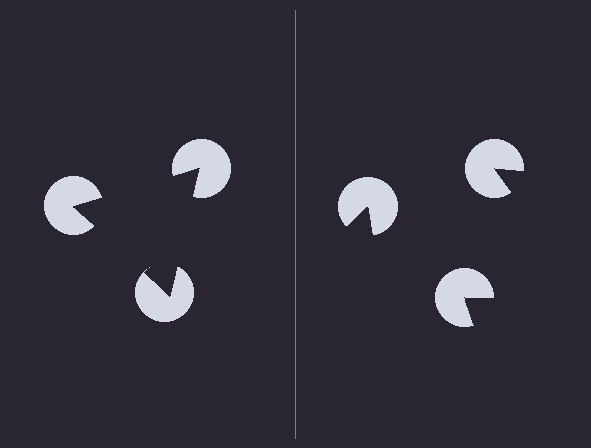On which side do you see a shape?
An illusory triangle appears on the left side. On the right side the wedge cuts are rotated, so no coherent shape forms.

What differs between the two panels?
The pac-man discs are positioned identically on both sides; only the wedge orientations differ. On the left they align to a triangle; on the right they are misaligned.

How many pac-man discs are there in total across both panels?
6 — 3 on each side.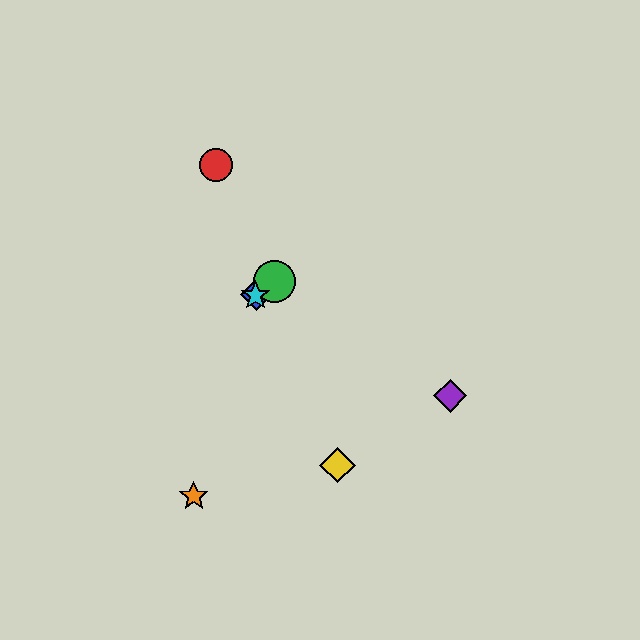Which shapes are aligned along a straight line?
The blue diamond, the green circle, the cyan star are aligned along a straight line.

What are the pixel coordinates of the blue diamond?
The blue diamond is at (257, 295).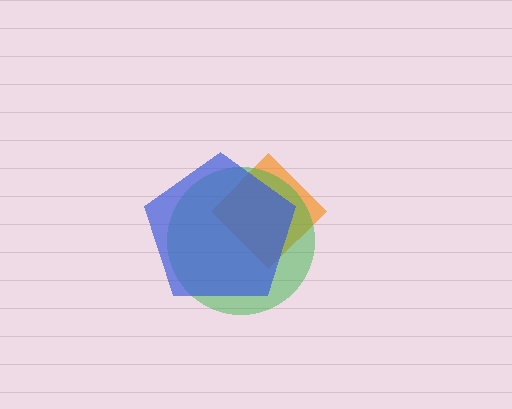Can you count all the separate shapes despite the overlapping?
Yes, there are 3 separate shapes.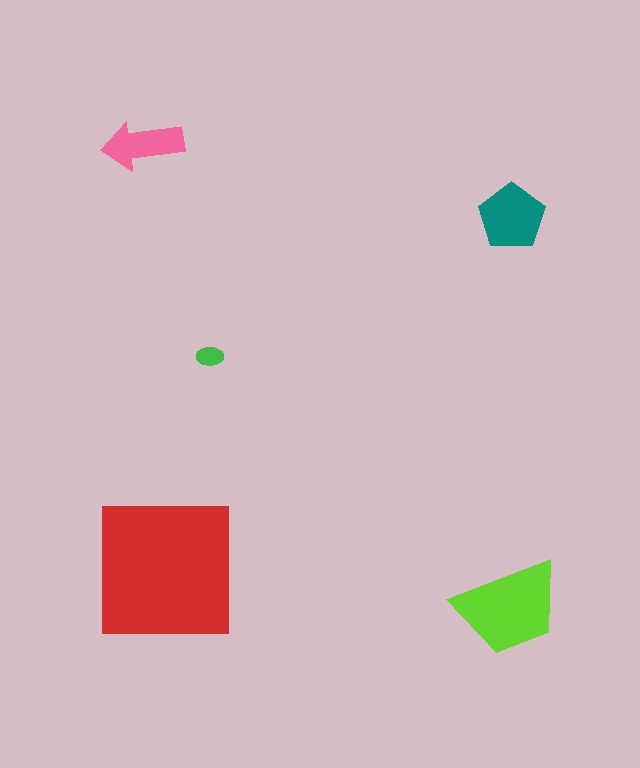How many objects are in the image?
There are 5 objects in the image.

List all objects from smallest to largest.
The green ellipse, the pink arrow, the teal pentagon, the lime trapezoid, the red square.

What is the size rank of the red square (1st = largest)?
1st.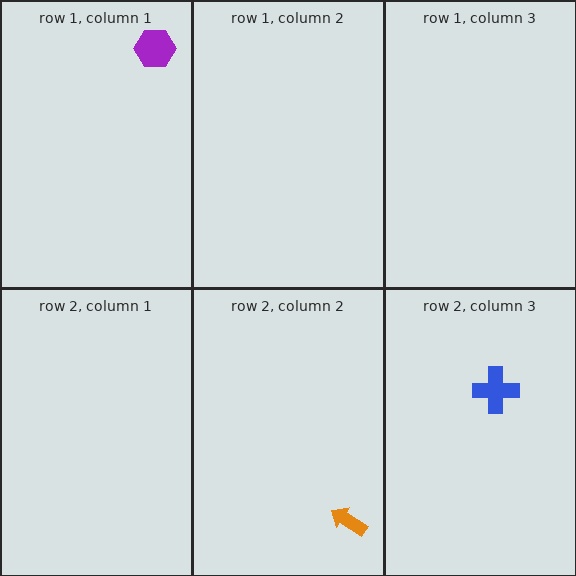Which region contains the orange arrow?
The row 2, column 2 region.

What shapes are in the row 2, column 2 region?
The orange arrow.